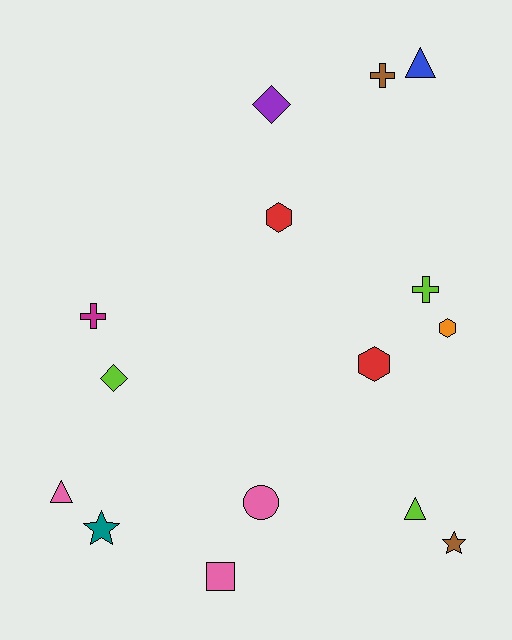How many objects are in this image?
There are 15 objects.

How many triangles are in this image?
There are 3 triangles.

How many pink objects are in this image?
There are 3 pink objects.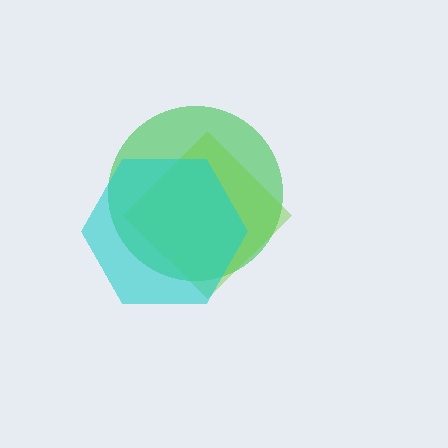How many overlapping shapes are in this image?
There are 3 overlapping shapes in the image.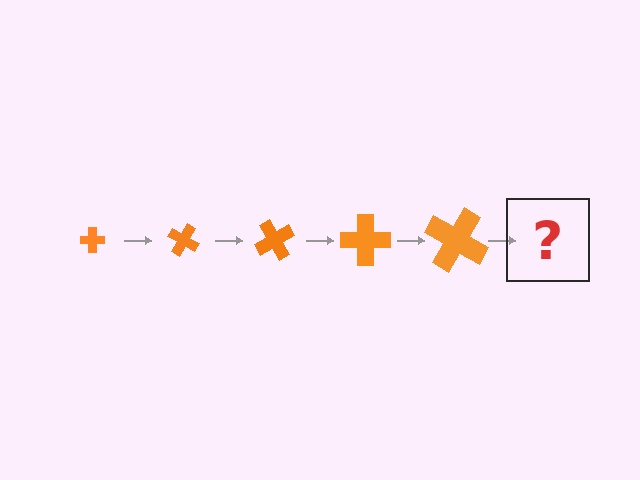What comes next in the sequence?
The next element should be a cross, larger than the previous one and rotated 150 degrees from the start.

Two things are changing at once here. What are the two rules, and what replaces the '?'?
The two rules are that the cross grows larger each step and it rotates 30 degrees each step. The '?' should be a cross, larger than the previous one and rotated 150 degrees from the start.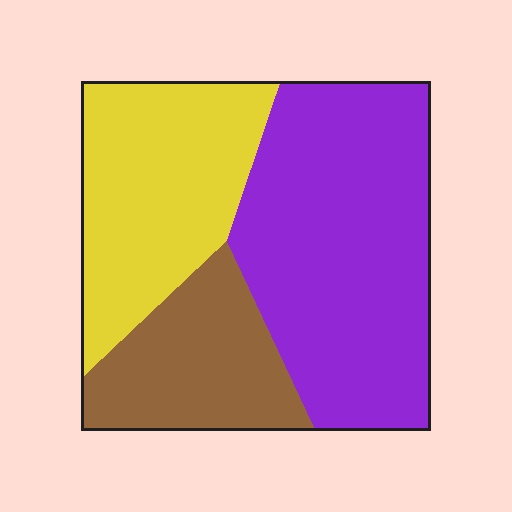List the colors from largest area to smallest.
From largest to smallest: purple, yellow, brown.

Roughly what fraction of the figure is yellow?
Yellow covers around 30% of the figure.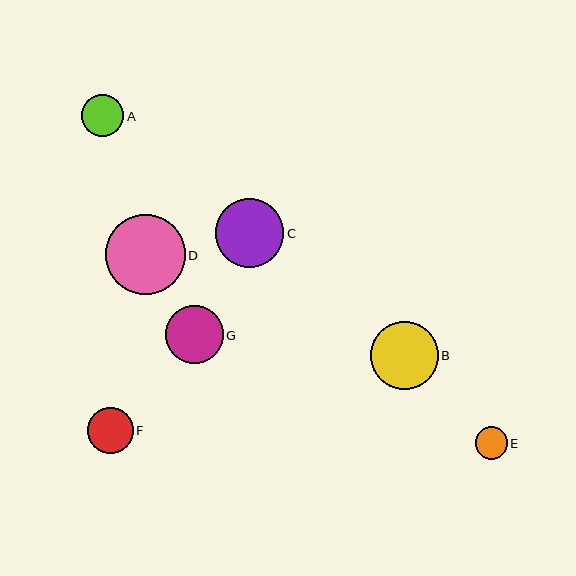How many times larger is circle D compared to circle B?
Circle D is approximately 1.2 times the size of circle B.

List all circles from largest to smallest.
From largest to smallest: D, C, B, G, F, A, E.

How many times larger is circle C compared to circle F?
Circle C is approximately 1.5 times the size of circle F.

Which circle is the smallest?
Circle E is the smallest with a size of approximately 32 pixels.